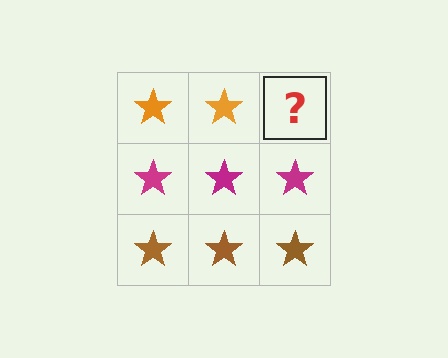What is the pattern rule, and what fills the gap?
The rule is that each row has a consistent color. The gap should be filled with an orange star.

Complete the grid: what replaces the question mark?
The question mark should be replaced with an orange star.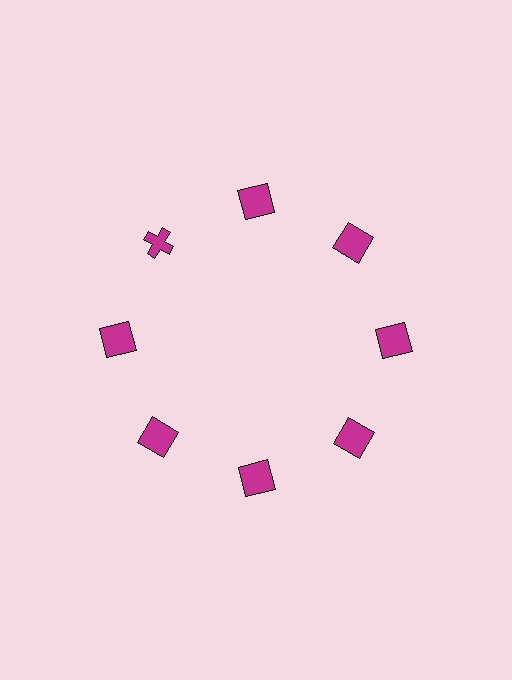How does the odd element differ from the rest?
It has a different shape: cross instead of square.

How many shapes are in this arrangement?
There are 8 shapes arranged in a ring pattern.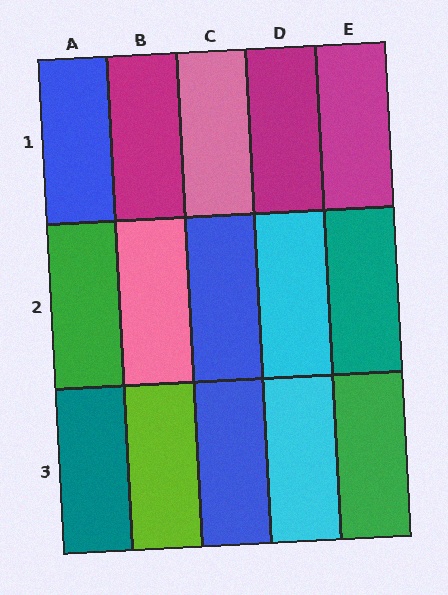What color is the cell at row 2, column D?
Cyan.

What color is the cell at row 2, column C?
Blue.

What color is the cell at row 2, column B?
Pink.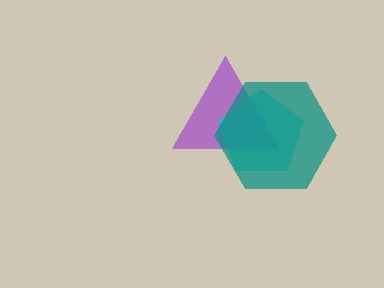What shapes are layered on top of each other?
The layered shapes are: a purple triangle, a cyan pentagon, a teal hexagon.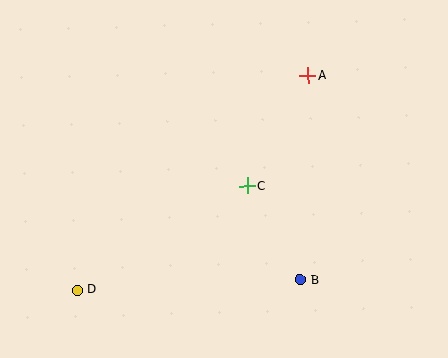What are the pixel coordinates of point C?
Point C is at (247, 186).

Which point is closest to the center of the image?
Point C at (247, 186) is closest to the center.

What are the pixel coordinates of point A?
Point A is at (308, 76).